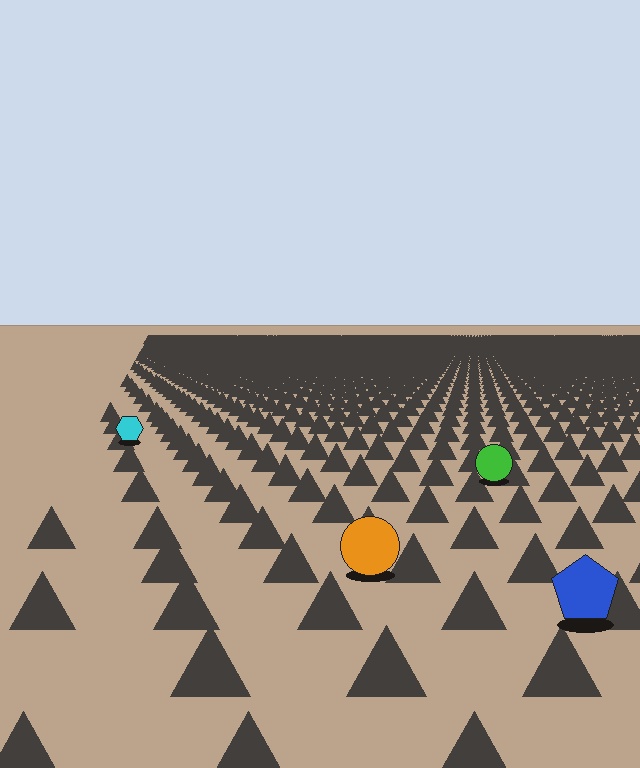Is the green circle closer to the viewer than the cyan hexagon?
Yes. The green circle is closer — you can tell from the texture gradient: the ground texture is coarser near it.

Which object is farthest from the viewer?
The cyan hexagon is farthest from the viewer. It appears smaller and the ground texture around it is denser.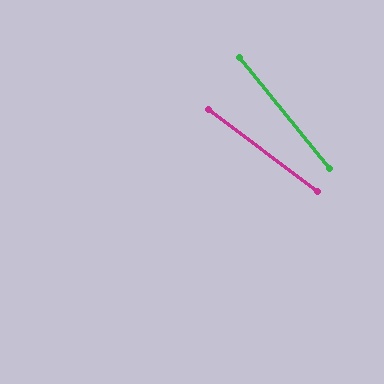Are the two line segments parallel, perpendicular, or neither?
Neither parallel nor perpendicular — they differ by about 14°.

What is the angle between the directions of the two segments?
Approximately 14 degrees.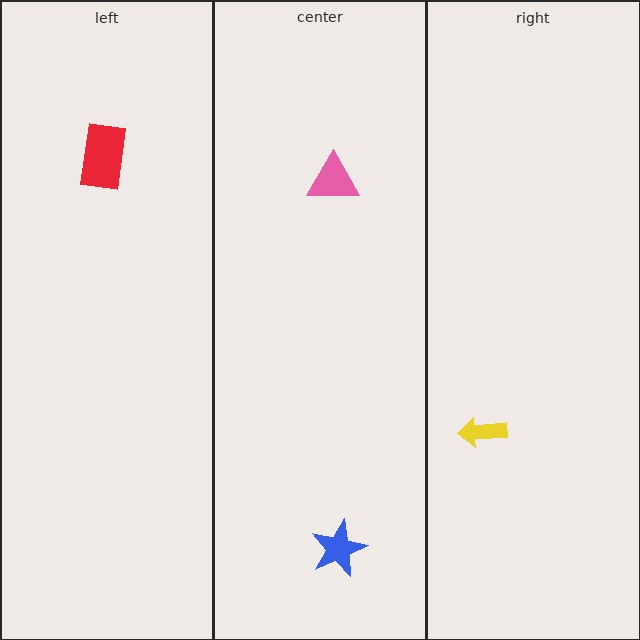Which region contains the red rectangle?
The left region.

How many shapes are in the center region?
2.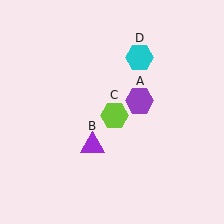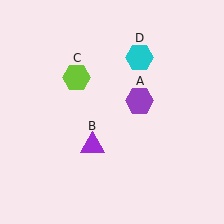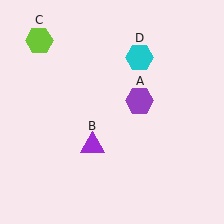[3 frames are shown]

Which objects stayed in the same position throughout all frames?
Purple hexagon (object A) and purple triangle (object B) and cyan hexagon (object D) remained stationary.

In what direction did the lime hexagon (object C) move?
The lime hexagon (object C) moved up and to the left.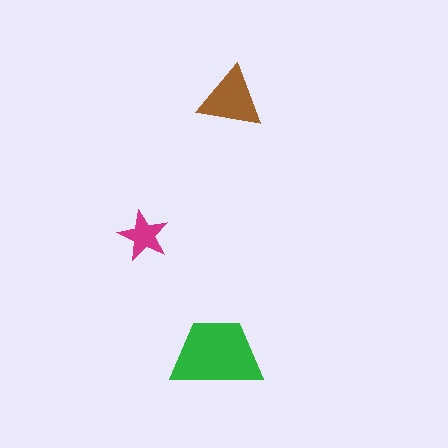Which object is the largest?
The green trapezoid.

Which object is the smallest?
The magenta star.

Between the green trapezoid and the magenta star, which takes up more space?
The green trapezoid.